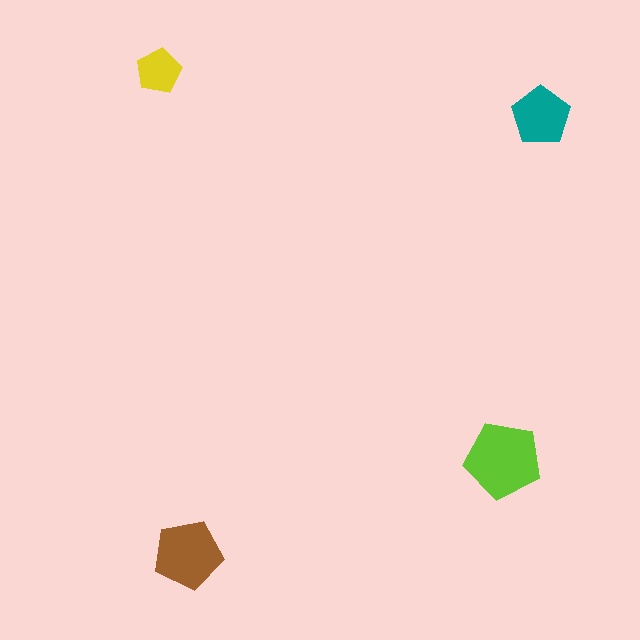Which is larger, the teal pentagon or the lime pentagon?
The lime one.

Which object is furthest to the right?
The teal pentagon is rightmost.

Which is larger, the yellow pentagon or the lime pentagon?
The lime one.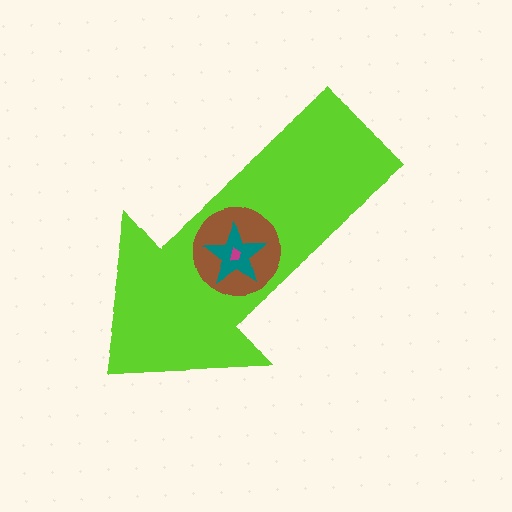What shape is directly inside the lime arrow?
The brown circle.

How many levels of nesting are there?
4.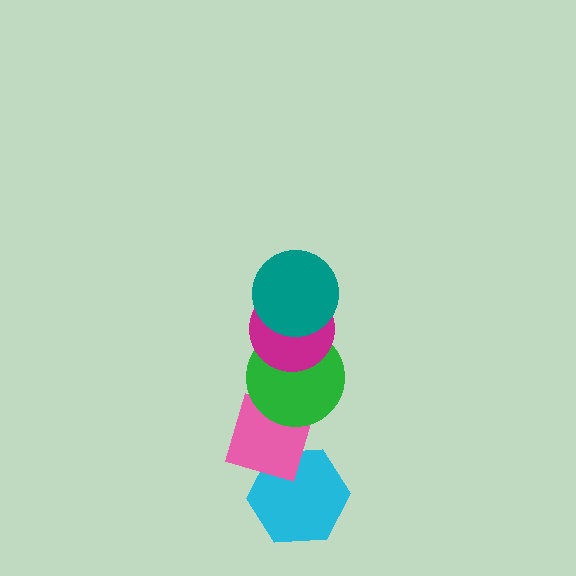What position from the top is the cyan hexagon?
The cyan hexagon is 5th from the top.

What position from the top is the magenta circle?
The magenta circle is 2nd from the top.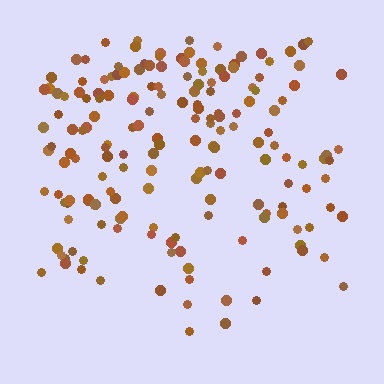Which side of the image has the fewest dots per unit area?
The bottom.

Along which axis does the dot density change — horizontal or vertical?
Vertical.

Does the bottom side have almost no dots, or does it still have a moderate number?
Still a moderate number, just noticeably fewer than the top.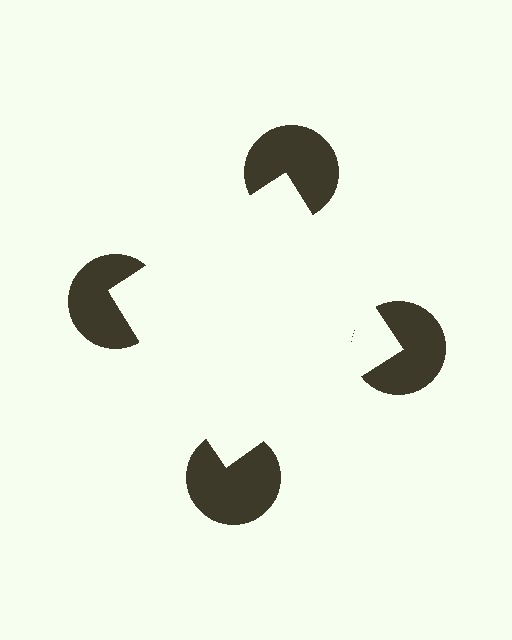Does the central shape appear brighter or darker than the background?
It typically appears slightly brighter than the background, even though no actual brightness change is drawn.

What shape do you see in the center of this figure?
An illusory square — its edges are inferred from the aligned wedge cuts in the pac-man discs, not physically drawn.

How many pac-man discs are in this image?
There are 4 — one at each vertex of the illusory square.